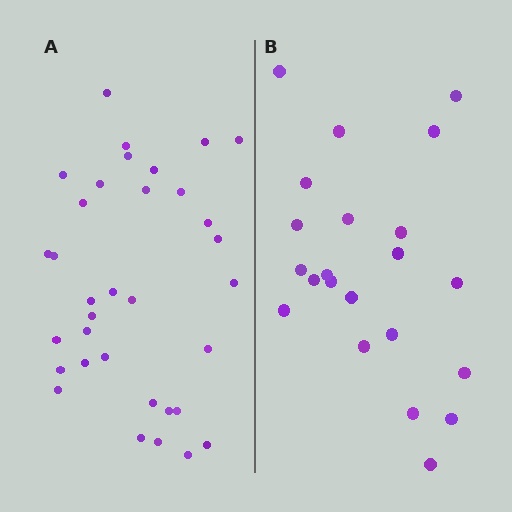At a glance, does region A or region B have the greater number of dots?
Region A (the left region) has more dots.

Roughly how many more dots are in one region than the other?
Region A has roughly 12 or so more dots than region B.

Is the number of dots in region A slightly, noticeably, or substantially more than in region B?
Region A has substantially more. The ratio is roughly 1.5 to 1.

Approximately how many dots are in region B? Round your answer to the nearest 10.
About 20 dots. (The exact count is 22, which rounds to 20.)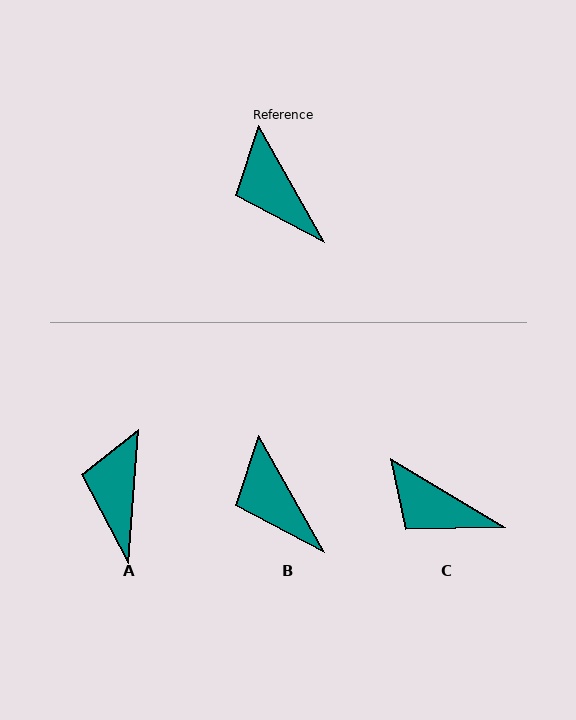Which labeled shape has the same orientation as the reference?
B.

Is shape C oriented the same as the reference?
No, it is off by about 30 degrees.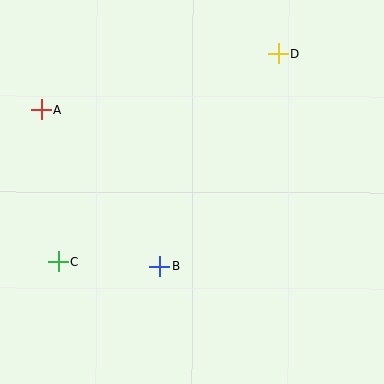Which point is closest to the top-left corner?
Point A is closest to the top-left corner.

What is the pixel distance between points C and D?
The distance between C and D is 303 pixels.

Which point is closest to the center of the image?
Point B at (159, 266) is closest to the center.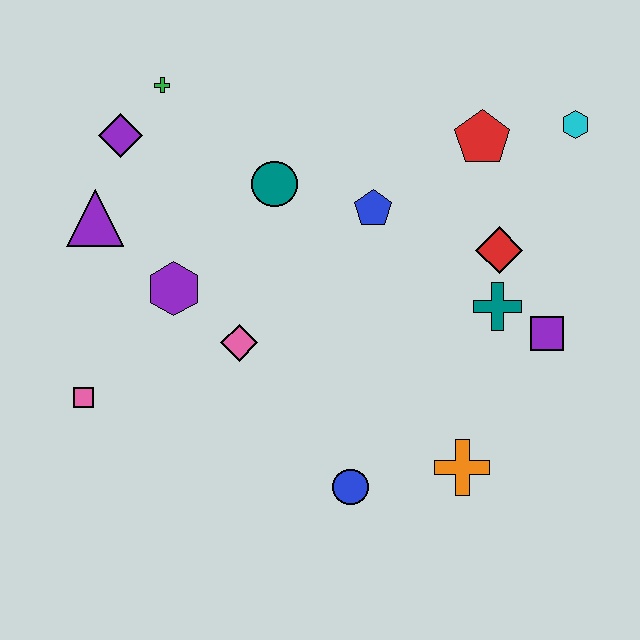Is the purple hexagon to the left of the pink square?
No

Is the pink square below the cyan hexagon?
Yes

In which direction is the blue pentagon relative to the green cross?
The blue pentagon is to the right of the green cross.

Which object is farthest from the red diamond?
The pink square is farthest from the red diamond.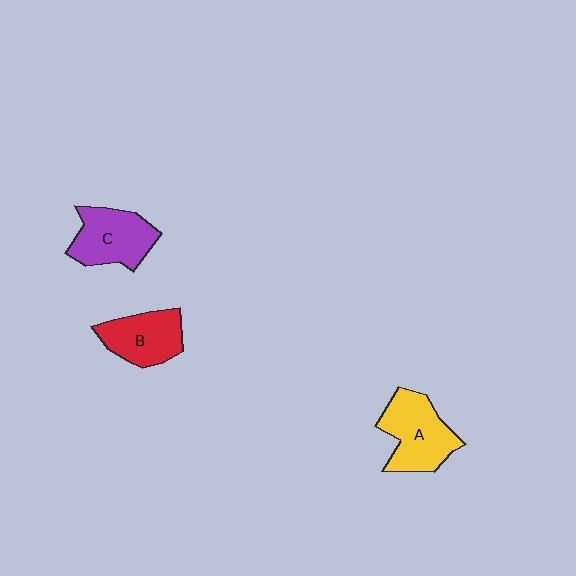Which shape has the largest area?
Shape A (yellow).